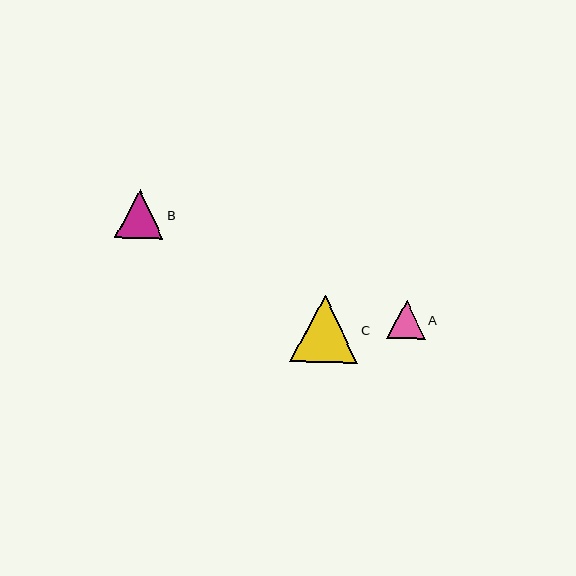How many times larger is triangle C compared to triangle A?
Triangle C is approximately 1.7 times the size of triangle A.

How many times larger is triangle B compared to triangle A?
Triangle B is approximately 1.3 times the size of triangle A.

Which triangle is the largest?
Triangle C is the largest with a size of approximately 67 pixels.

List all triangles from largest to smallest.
From largest to smallest: C, B, A.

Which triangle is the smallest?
Triangle A is the smallest with a size of approximately 39 pixels.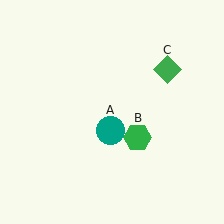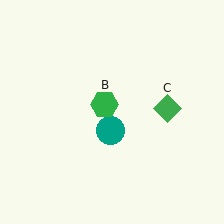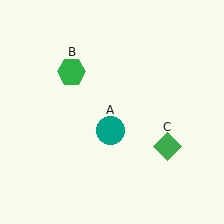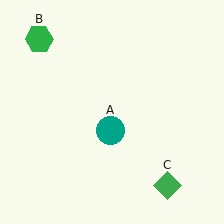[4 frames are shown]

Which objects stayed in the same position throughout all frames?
Teal circle (object A) remained stationary.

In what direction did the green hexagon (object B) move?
The green hexagon (object B) moved up and to the left.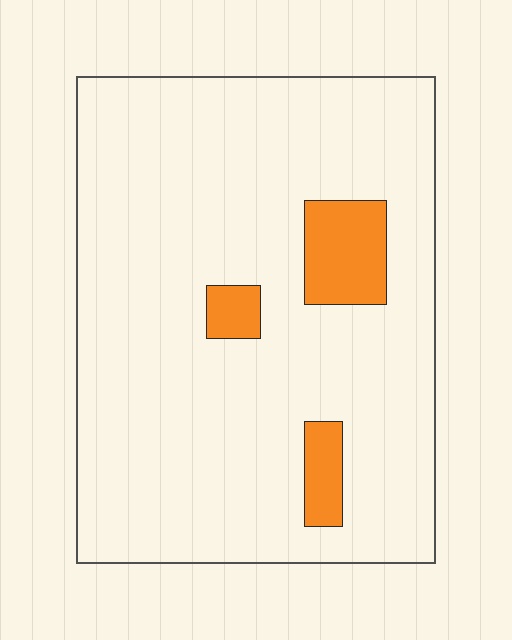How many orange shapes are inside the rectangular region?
3.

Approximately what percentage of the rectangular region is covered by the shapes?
Approximately 10%.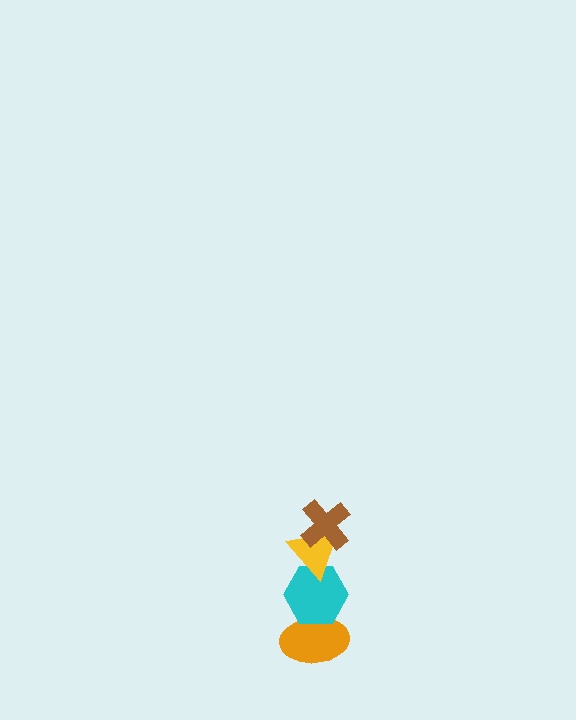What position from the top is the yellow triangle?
The yellow triangle is 2nd from the top.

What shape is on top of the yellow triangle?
The brown cross is on top of the yellow triangle.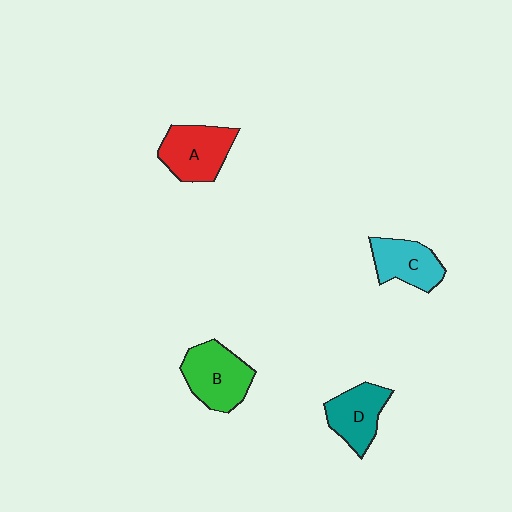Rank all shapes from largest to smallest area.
From largest to smallest: B (green), A (red), D (teal), C (cyan).